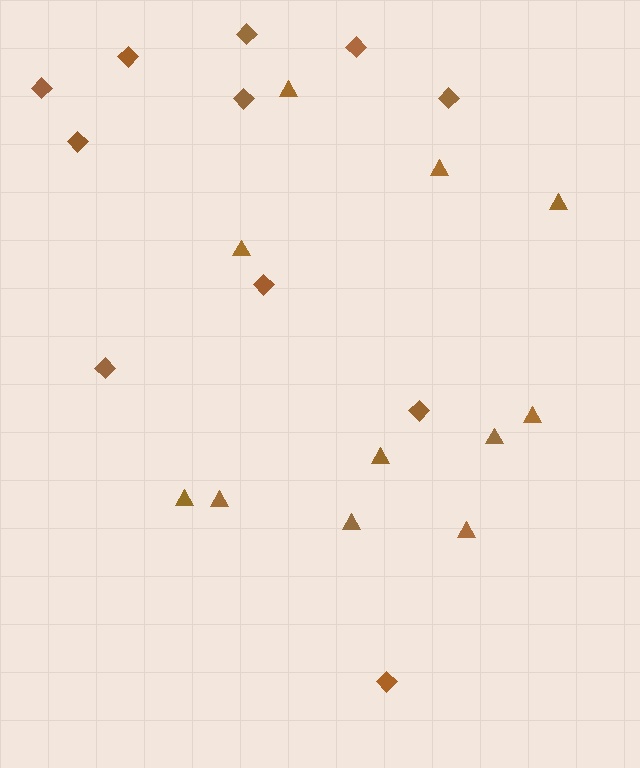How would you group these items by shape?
There are 2 groups: one group of triangles (11) and one group of diamonds (11).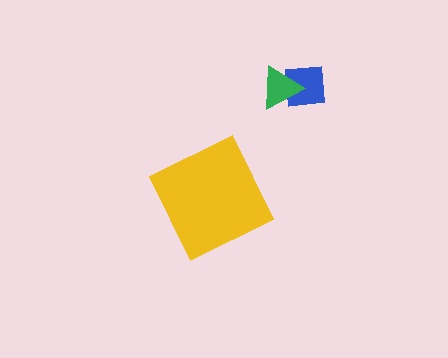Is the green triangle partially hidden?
No, no other shape covers it.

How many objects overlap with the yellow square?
0 objects overlap with the yellow square.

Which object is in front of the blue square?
The green triangle is in front of the blue square.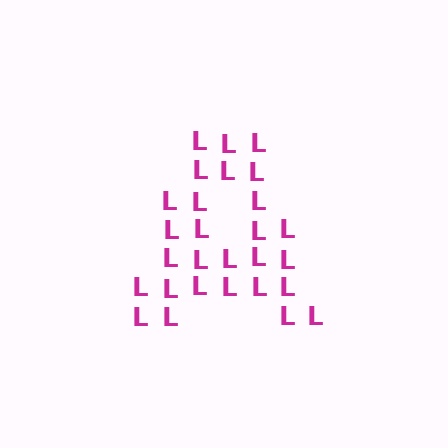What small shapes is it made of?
It is made of small letter L's.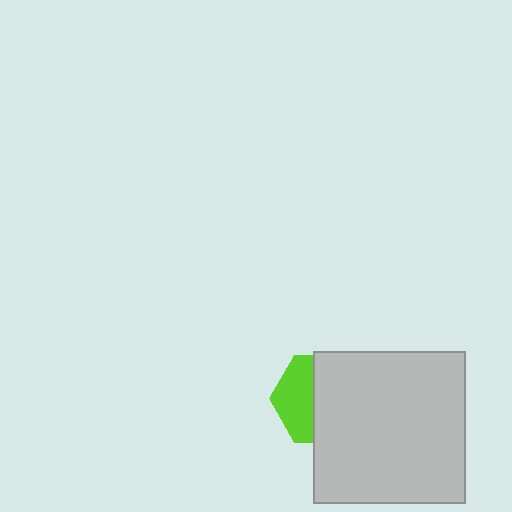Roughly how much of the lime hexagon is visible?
A small part of it is visible (roughly 42%).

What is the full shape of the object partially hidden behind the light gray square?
The partially hidden object is a lime hexagon.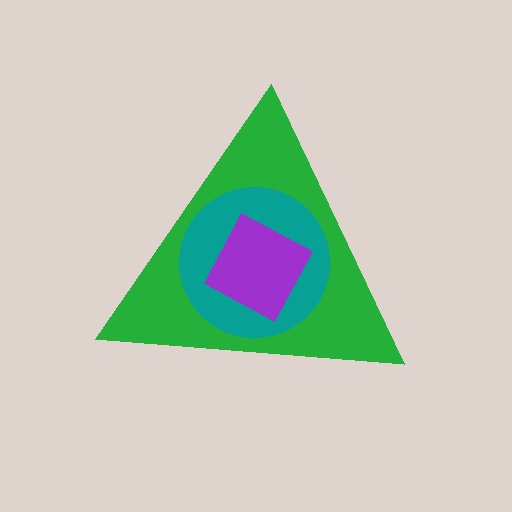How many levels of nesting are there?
3.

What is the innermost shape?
The purple square.